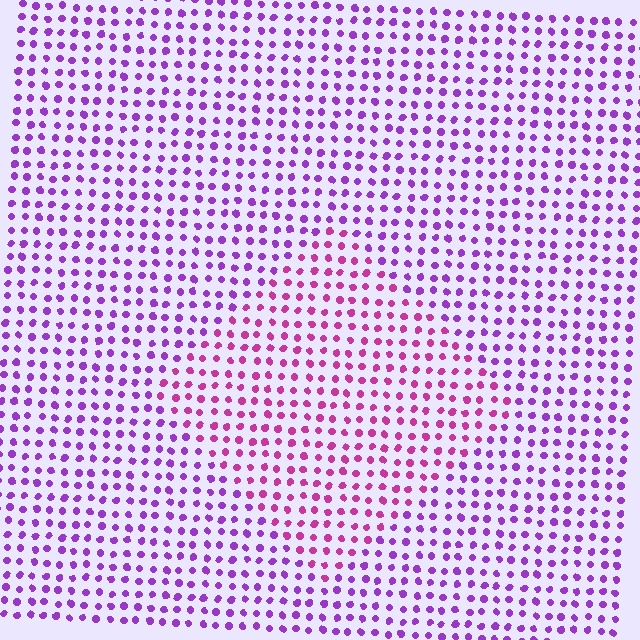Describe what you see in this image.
The image is filled with small purple elements in a uniform arrangement. A diamond-shaped region is visible where the elements are tinted to a slightly different hue, forming a subtle color boundary.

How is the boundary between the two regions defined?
The boundary is defined purely by a slight shift in hue (about 37 degrees). Spacing, size, and orientation are identical on both sides.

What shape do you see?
I see a diamond.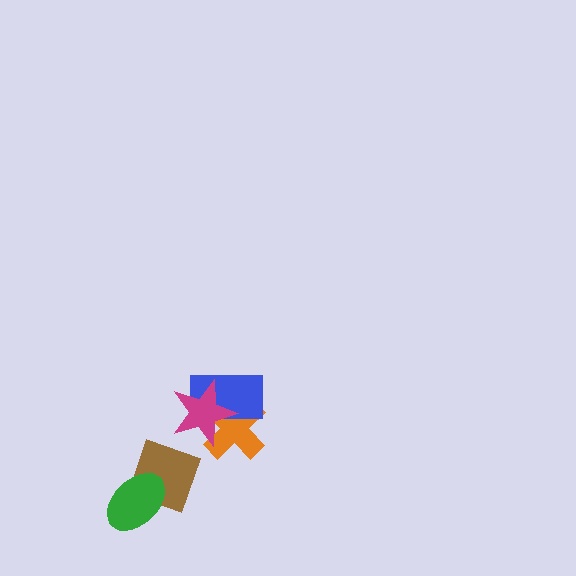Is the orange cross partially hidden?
Yes, it is partially covered by another shape.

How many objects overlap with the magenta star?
2 objects overlap with the magenta star.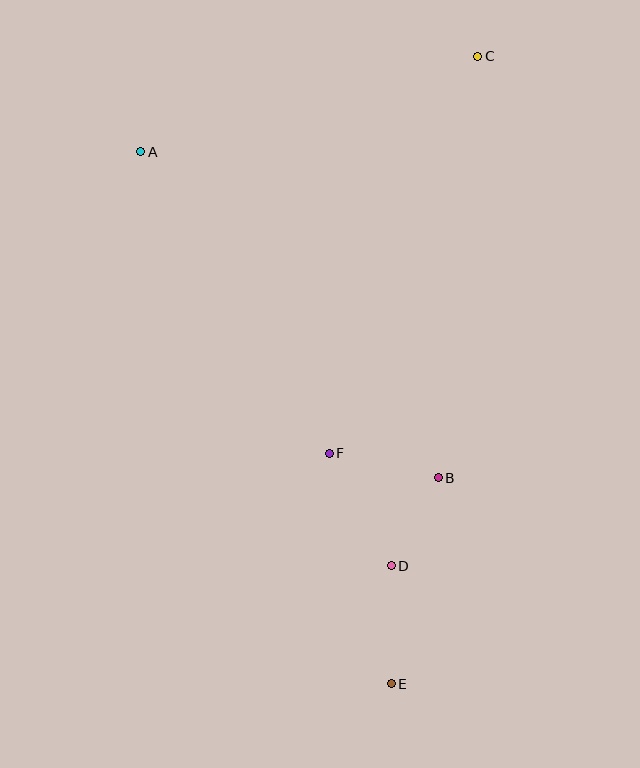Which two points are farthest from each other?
Points C and E are farthest from each other.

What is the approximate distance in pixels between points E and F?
The distance between E and F is approximately 239 pixels.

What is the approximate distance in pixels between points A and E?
The distance between A and E is approximately 588 pixels.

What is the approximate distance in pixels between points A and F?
The distance between A and F is approximately 356 pixels.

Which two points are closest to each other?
Points B and D are closest to each other.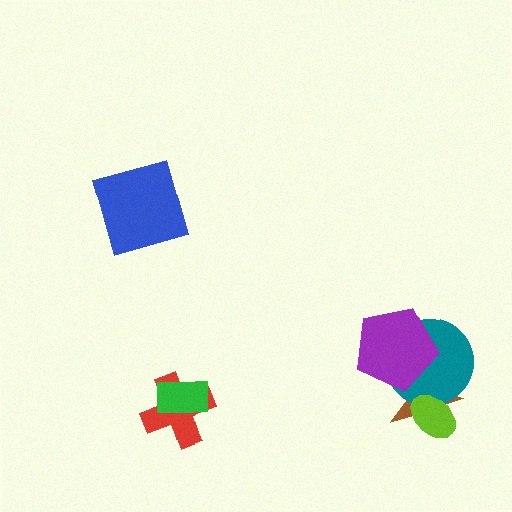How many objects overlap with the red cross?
1 object overlaps with the red cross.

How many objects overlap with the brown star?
3 objects overlap with the brown star.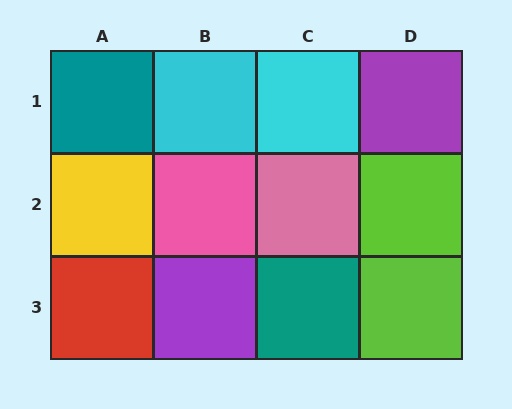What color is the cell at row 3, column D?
Lime.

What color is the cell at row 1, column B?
Cyan.